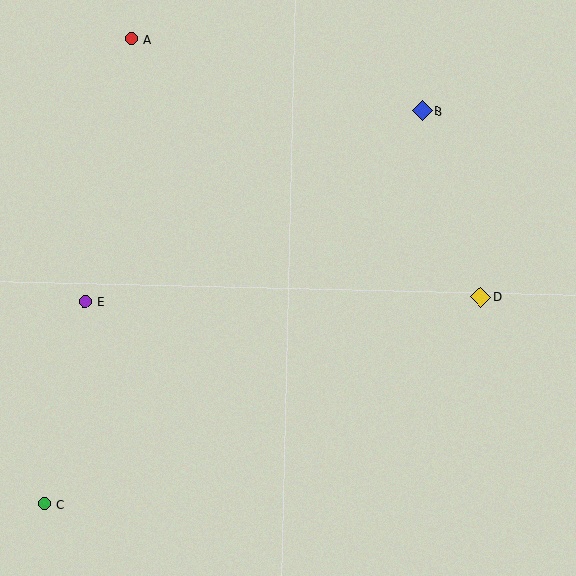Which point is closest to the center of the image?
Point D at (481, 297) is closest to the center.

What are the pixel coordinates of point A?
Point A is at (131, 39).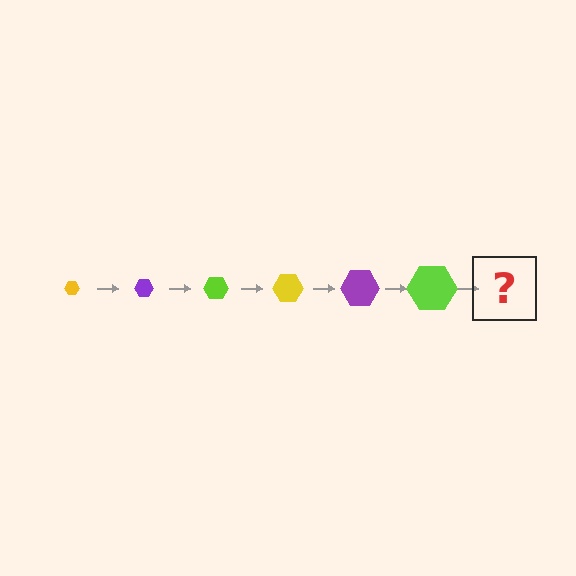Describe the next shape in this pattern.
It should be a yellow hexagon, larger than the previous one.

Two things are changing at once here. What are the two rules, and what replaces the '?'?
The two rules are that the hexagon grows larger each step and the color cycles through yellow, purple, and lime. The '?' should be a yellow hexagon, larger than the previous one.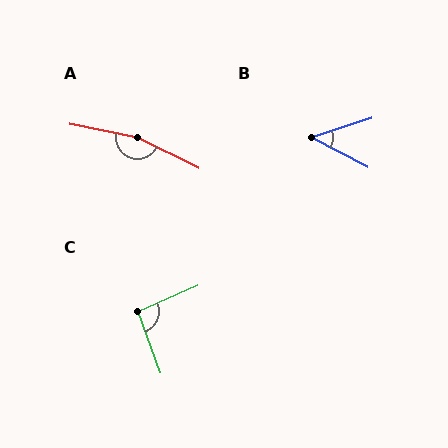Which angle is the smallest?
B, at approximately 46 degrees.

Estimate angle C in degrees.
Approximately 93 degrees.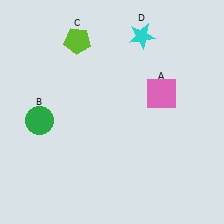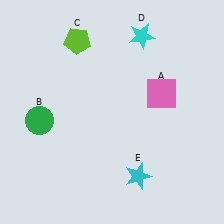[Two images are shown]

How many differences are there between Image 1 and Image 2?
There is 1 difference between the two images.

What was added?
A cyan star (E) was added in Image 2.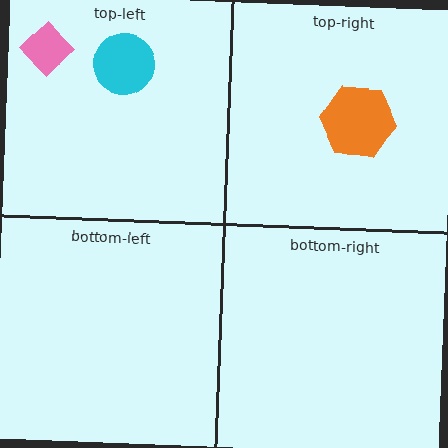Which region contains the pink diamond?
The top-left region.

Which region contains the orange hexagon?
The top-right region.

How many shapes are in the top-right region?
1.